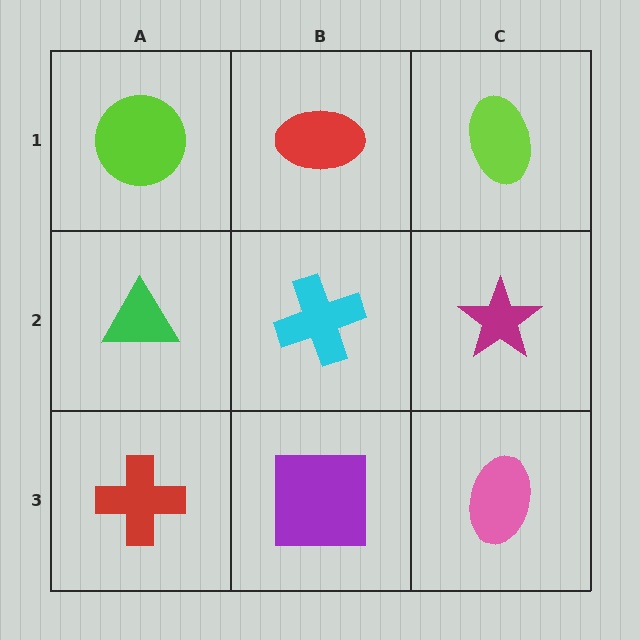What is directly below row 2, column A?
A red cross.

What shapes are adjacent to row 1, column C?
A magenta star (row 2, column C), a red ellipse (row 1, column B).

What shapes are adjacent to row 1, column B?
A cyan cross (row 2, column B), a lime circle (row 1, column A), a lime ellipse (row 1, column C).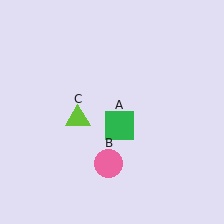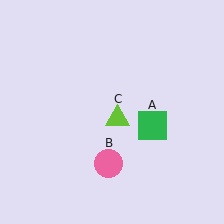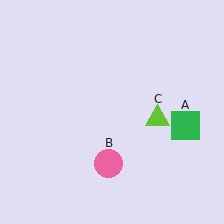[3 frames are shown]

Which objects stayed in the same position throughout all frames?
Pink circle (object B) remained stationary.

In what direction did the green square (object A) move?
The green square (object A) moved right.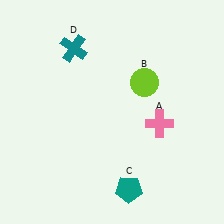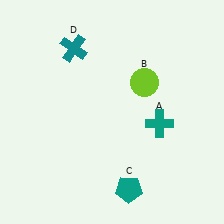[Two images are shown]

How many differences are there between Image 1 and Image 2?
There is 1 difference between the two images.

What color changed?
The cross (A) changed from pink in Image 1 to teal in Image 2.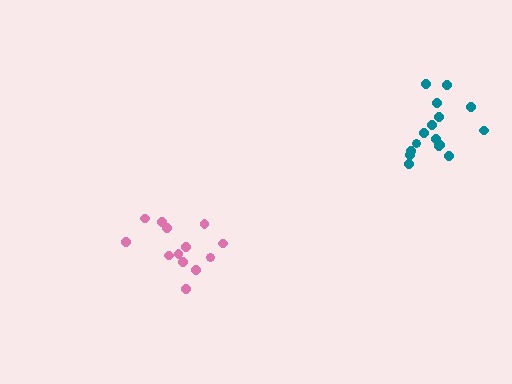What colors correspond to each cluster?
The clusters are colored: teal, pink.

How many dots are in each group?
Group 1: 16 dots, Group 2: 13 dots (29 total).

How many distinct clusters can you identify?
There are 2 distinct clusters.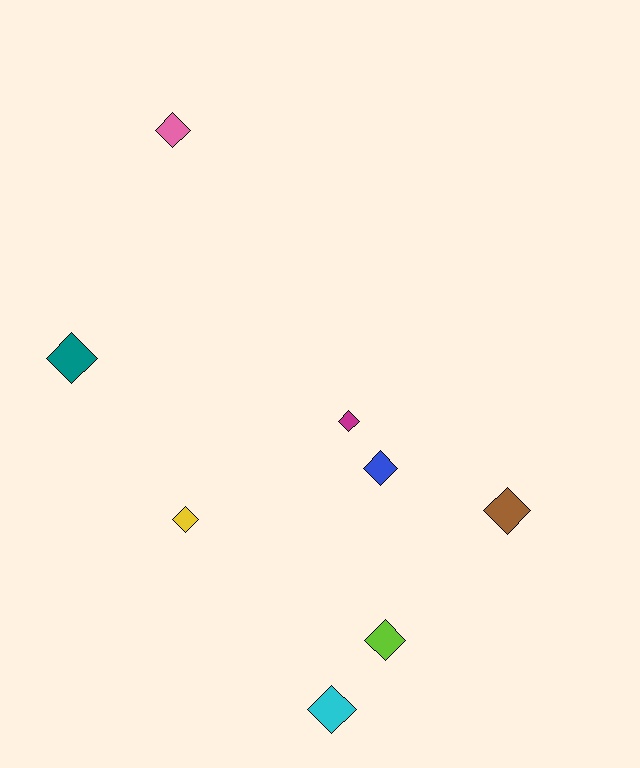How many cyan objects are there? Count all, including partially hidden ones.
There is 1 cyan object.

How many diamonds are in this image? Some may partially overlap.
There are 8 diamonds.